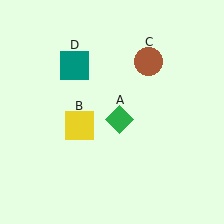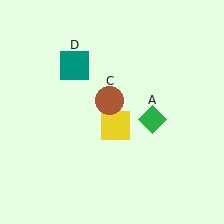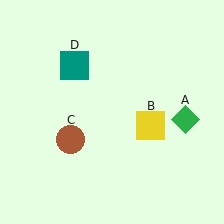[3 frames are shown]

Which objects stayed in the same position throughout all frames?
Teal square (object D) remained stationary.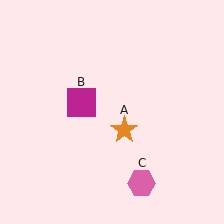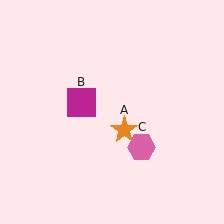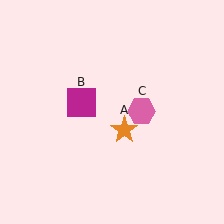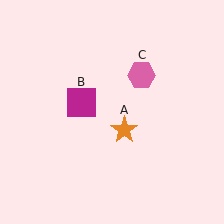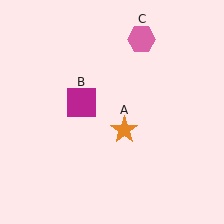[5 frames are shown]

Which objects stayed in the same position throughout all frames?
Orange star (object A) and magenta square (object B) remained stationary.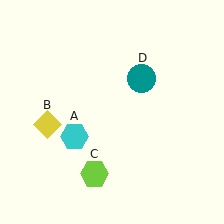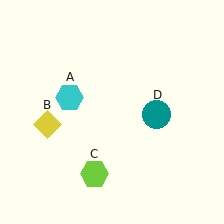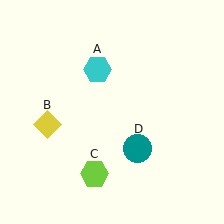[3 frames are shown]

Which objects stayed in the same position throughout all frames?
Yellow diamond (object B) and lime hexagon (object C) remained stationary.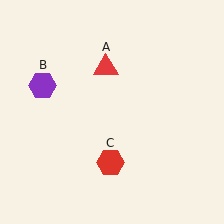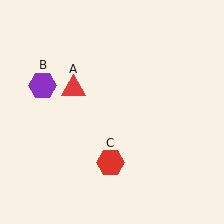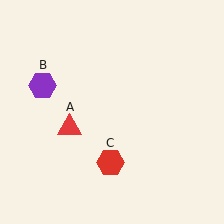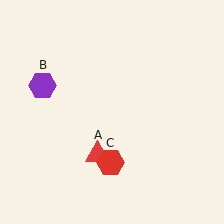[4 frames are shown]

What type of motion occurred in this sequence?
The red triangle (object A) rotated counterclockwise around the center of the scene.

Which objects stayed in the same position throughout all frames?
Purple hexagon (object B) and red hexagon (object C) remained stationary.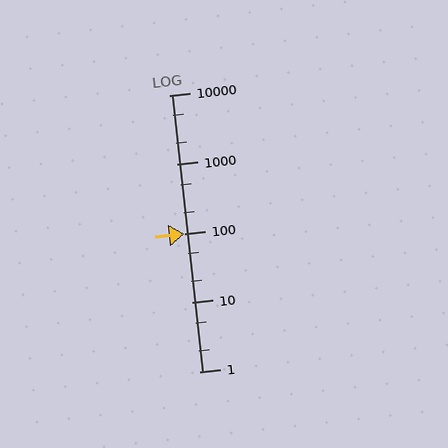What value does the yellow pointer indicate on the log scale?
The pointer indicates approximately 100.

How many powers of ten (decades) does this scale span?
The scale spans 4 decades, from 1 to 10000.